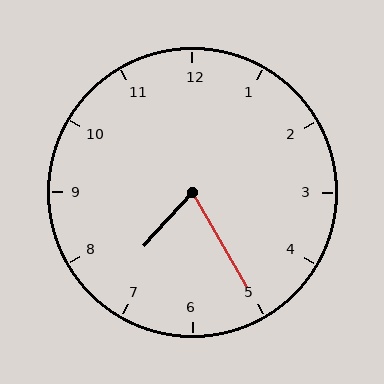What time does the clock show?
7:25.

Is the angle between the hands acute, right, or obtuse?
It is acute.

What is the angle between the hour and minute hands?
Approximately 72 degrees.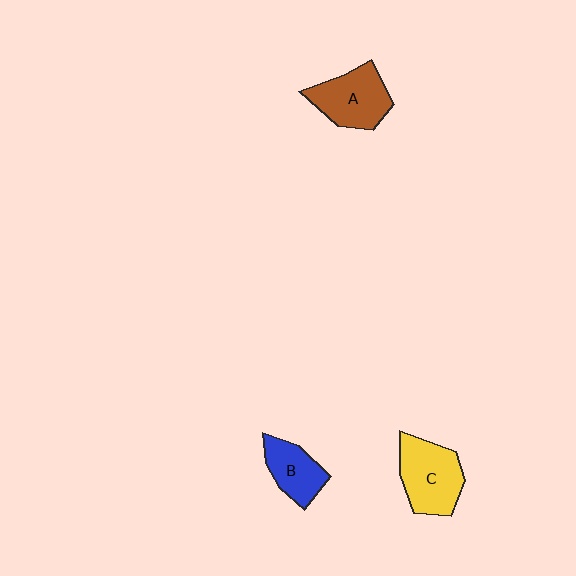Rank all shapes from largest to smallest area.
From largest to smallest: C (yellow), A (brown), B (blue).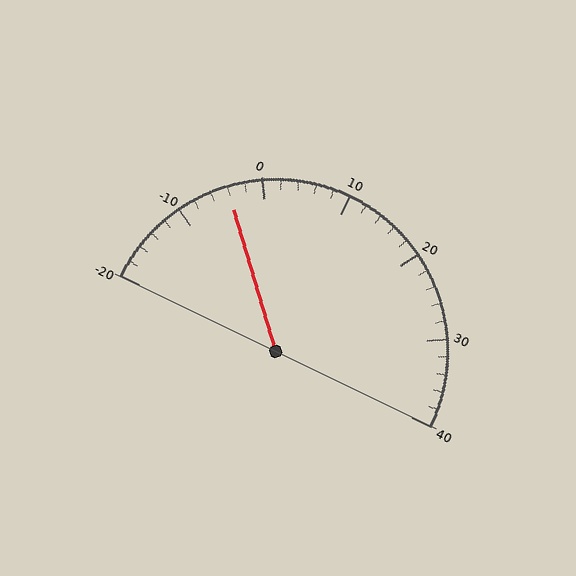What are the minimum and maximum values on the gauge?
The gauge ranges from -20 to 40.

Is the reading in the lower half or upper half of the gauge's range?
The reading is in the lower half of the range (-20 to 40).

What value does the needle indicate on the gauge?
The needle indicates approximately -4.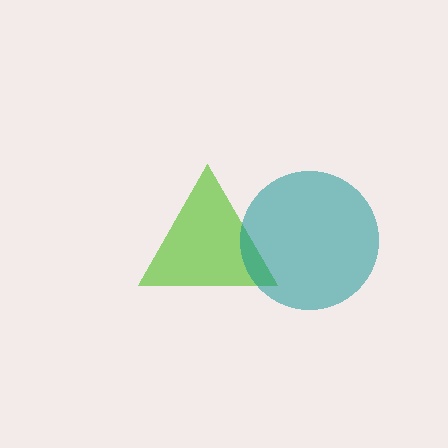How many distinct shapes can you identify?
There are 2 distinct shapes: a lime triangle, a teal circle.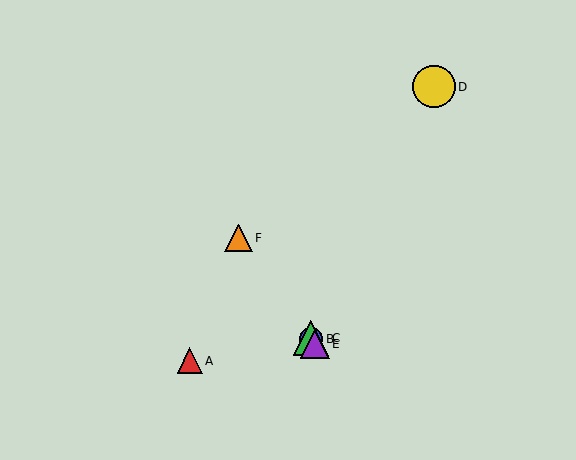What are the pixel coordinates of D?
Object D is at (434, 87).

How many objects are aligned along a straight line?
4 objects (B, C, E, F) are aligned along a straight line.